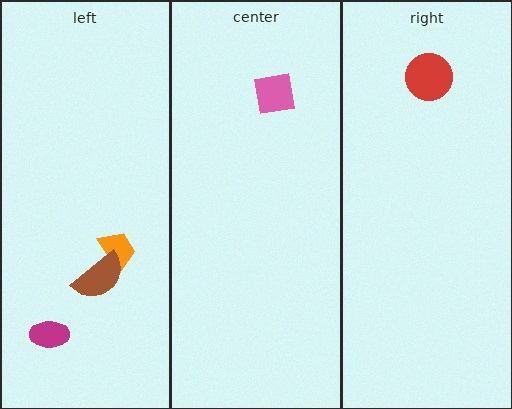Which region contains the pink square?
The center region.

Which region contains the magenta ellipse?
The left region.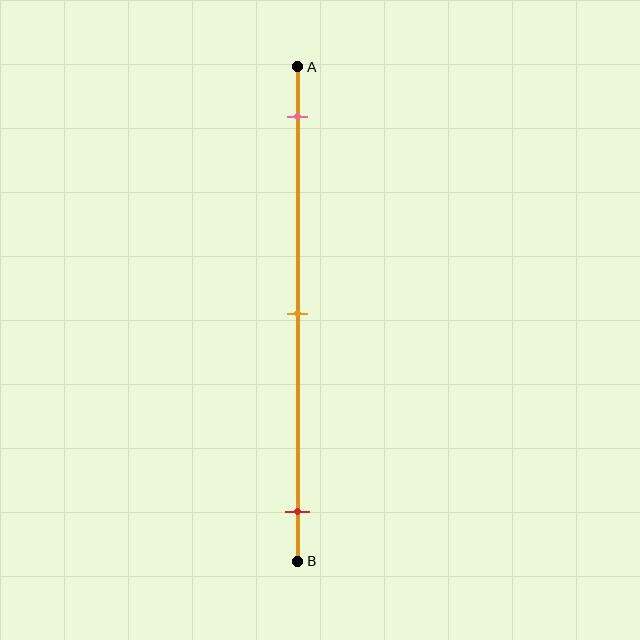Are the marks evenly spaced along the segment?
Yes, the marks are approximately evenly spaced.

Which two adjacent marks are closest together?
The pink and orange marks are the closest adjacent pair.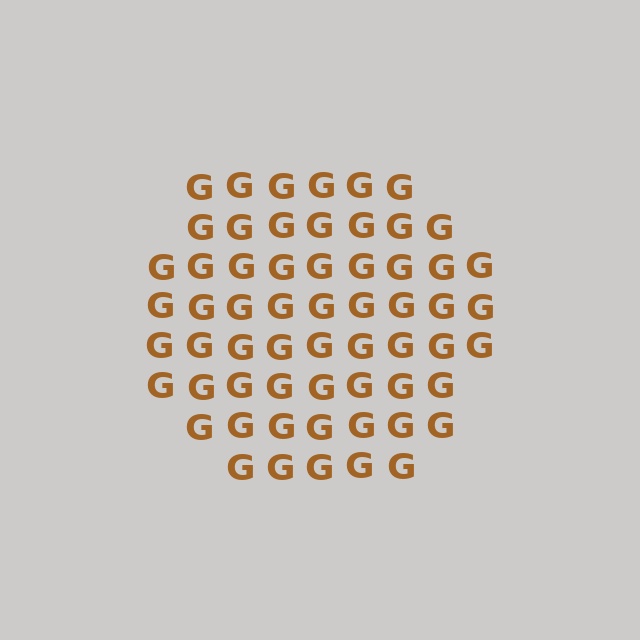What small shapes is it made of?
It is made of small letter G's.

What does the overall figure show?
The overall figure shows a hexagon.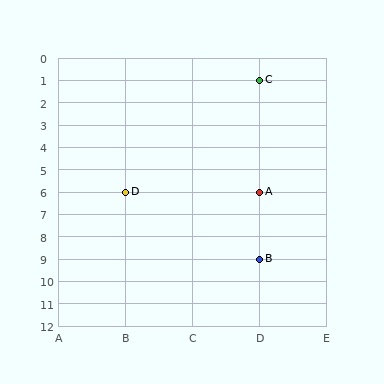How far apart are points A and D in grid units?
Points A and D are 2 columns apart.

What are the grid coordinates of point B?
Point B is at grid coordinates (D, 9).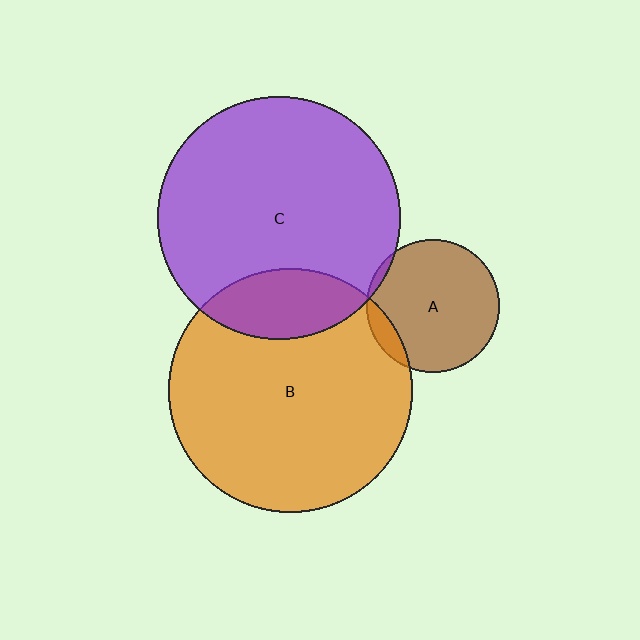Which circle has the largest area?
Circle B (orange).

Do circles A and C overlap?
Yes.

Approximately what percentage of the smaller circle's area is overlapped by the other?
Approximately 5%.